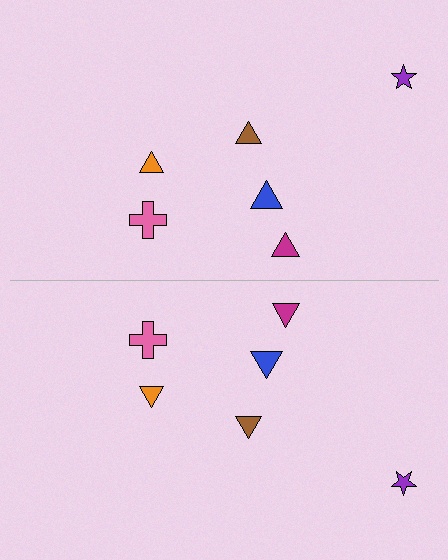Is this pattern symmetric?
Yes, this pattern has bilateral (reflection) symmetry.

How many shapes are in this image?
There are 12 shapes in this image.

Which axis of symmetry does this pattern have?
The pattern has a horizontal axis of symmetry running through the center of the image.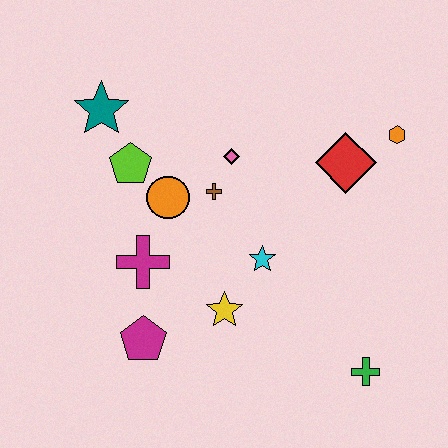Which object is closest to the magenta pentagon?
The magenta cross is closest to the magenta pentagon.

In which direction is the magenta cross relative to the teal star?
The magenta cross is below the teal star.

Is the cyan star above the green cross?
Yes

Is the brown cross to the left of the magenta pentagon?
No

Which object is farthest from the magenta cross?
The orange hexagon is farthest from the magenta cross.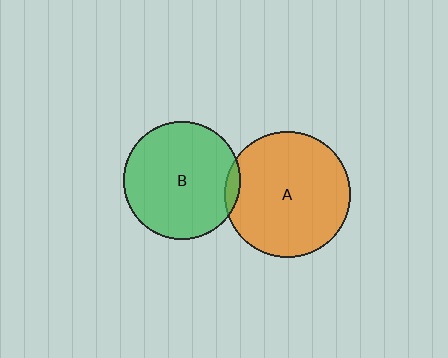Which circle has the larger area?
Circle A (orange).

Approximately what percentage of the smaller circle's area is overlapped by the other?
Approximately 5%.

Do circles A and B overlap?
Yes.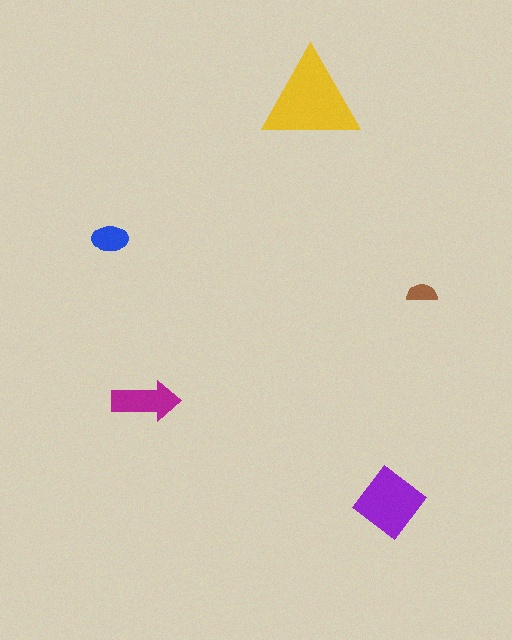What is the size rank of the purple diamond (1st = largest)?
2nd.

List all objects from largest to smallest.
The yellow triangle, the purple diamond, the magenta arrow, the blue ellipse, the brown semicircle.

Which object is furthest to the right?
The brown semicircle is rightmost.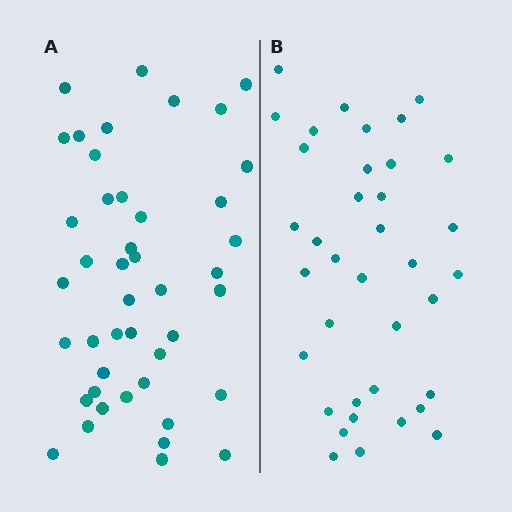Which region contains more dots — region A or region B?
Region A (the left region) has more dots.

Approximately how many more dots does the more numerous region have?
Region A has roughly 8 or so more dots than region B.